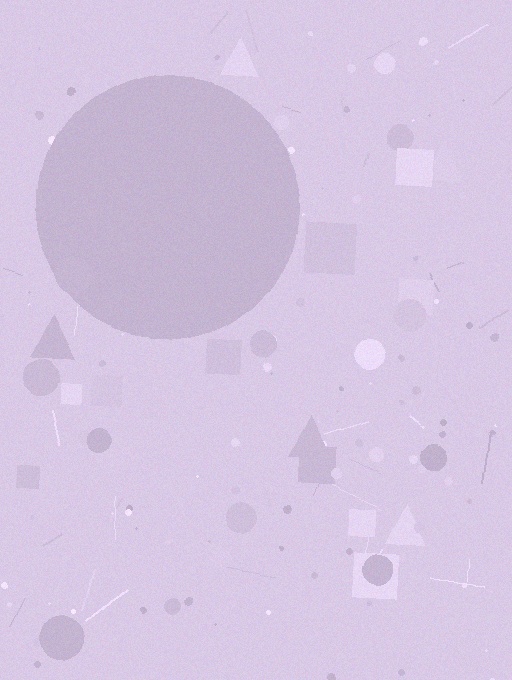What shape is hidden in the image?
A circle is hidden in the image.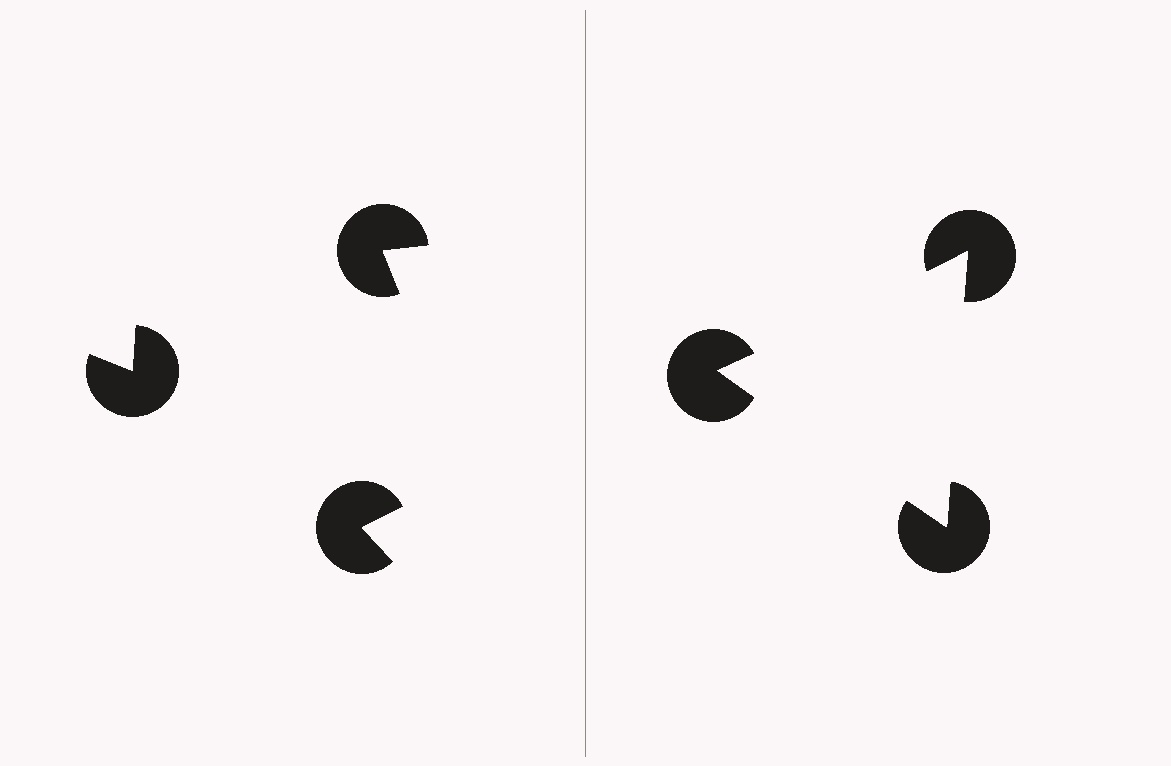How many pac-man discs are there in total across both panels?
6 — 3 on each side.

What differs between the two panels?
The pac-man discs are positioned identically on both sides; only the wedge orientations differ. On the right they align to a triangle; on the left they are misaligned.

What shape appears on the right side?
An illusory triangle.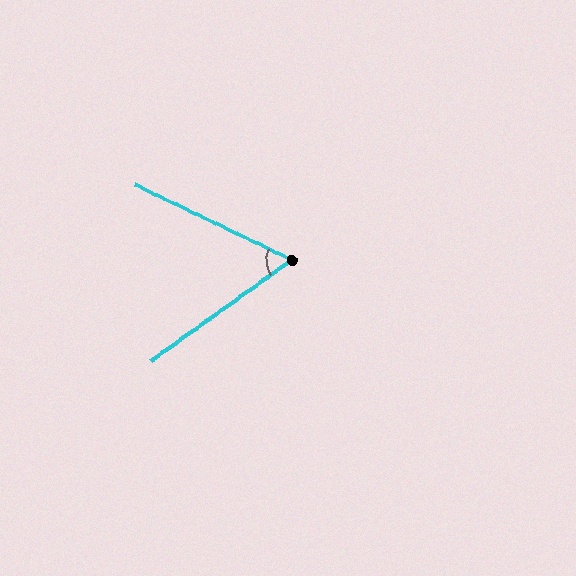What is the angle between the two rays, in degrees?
Approximately 62 degrees.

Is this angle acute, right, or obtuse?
It is acute.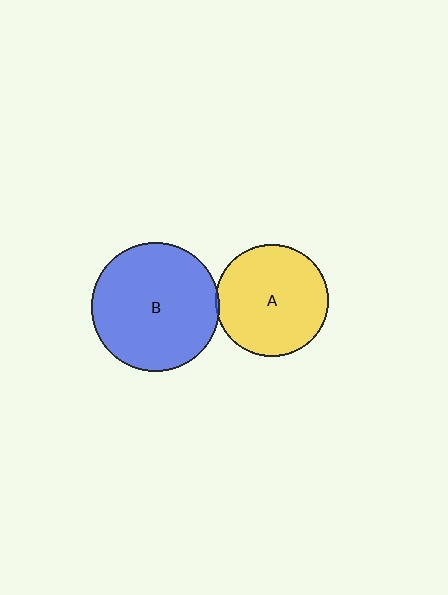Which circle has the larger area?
Circle B (blue).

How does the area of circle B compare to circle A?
Approximately 1.3 times.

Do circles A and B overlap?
Yes.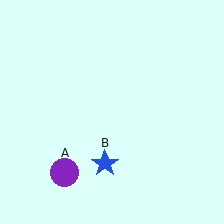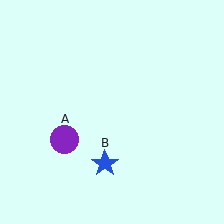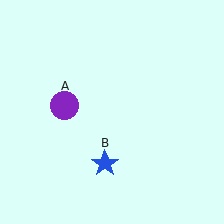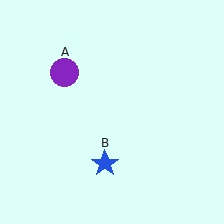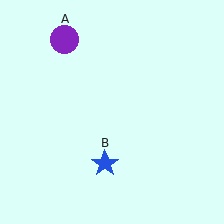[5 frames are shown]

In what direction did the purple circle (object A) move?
The purple circle (object A) moved up.